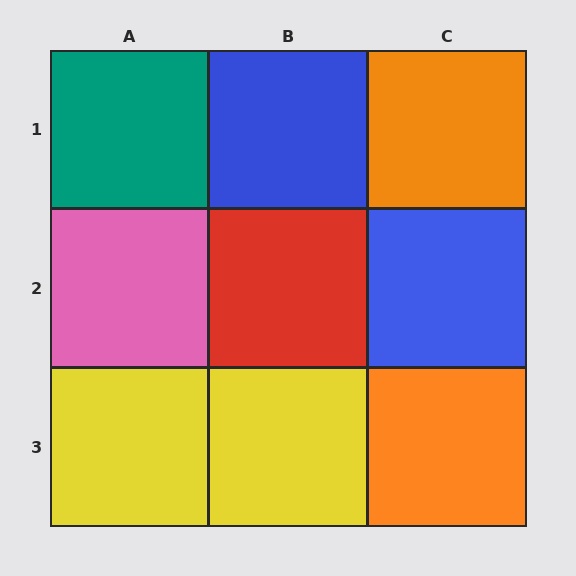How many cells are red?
1 cell is red.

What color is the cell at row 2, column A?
Pink.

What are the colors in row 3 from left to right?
Yellow, yellow, orange.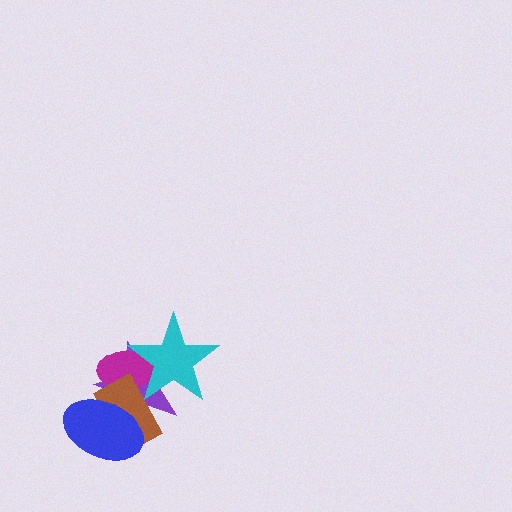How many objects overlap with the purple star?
4 objects overlap with the purple star.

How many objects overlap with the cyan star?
3 objects overlap with the cyan star.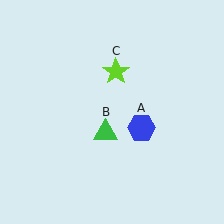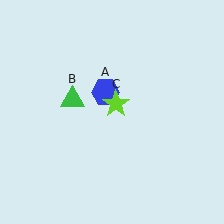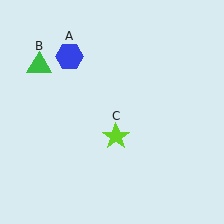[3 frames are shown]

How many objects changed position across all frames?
3 objects changed position: blue hexagon (object A), green triangle (object B), lime star (object C).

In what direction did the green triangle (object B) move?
The green triangle (object B) moved up and to the left.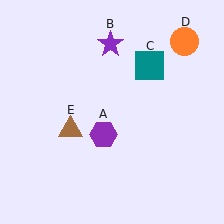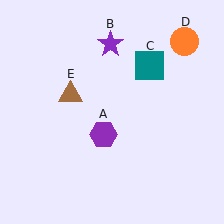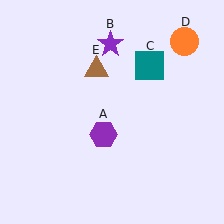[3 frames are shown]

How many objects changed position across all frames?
1 object changed position: brown triangle (object E).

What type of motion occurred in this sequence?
The brown triangle (object E) rotated clockwise around the center of the scene.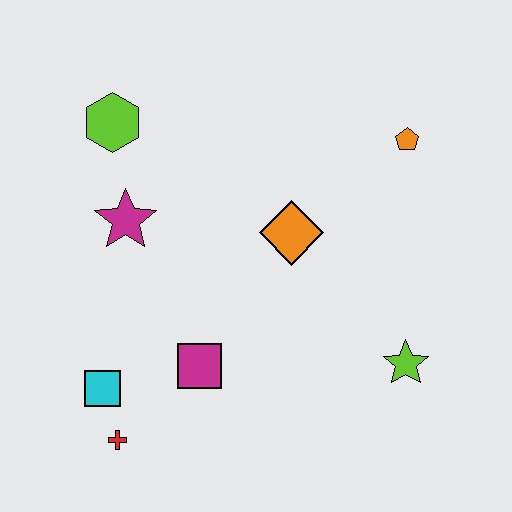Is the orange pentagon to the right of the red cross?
Yes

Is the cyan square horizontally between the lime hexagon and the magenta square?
No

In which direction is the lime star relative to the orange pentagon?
The lime star is below the orange pentagon.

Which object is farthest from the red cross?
The orange pentagon is farthest from the red cross.